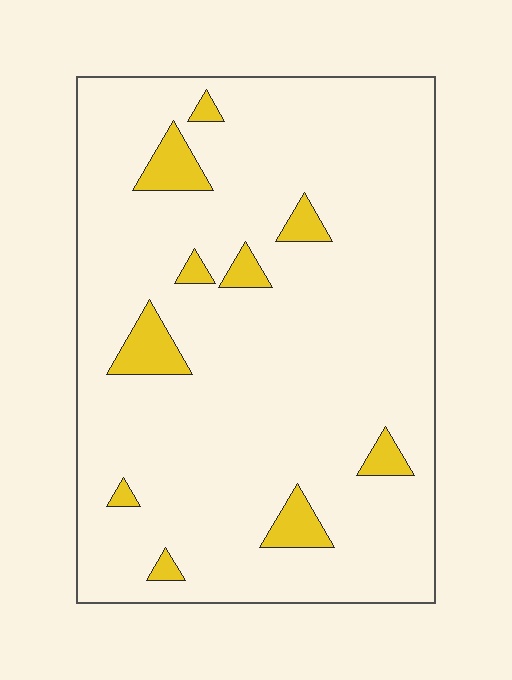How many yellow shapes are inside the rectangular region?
10.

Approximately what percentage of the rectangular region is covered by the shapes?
Approximately 10%.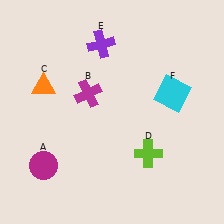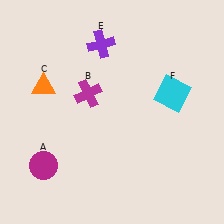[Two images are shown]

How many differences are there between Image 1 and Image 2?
There is 1 difference between the two images.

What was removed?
The lime cross (D) was removed in Image 2.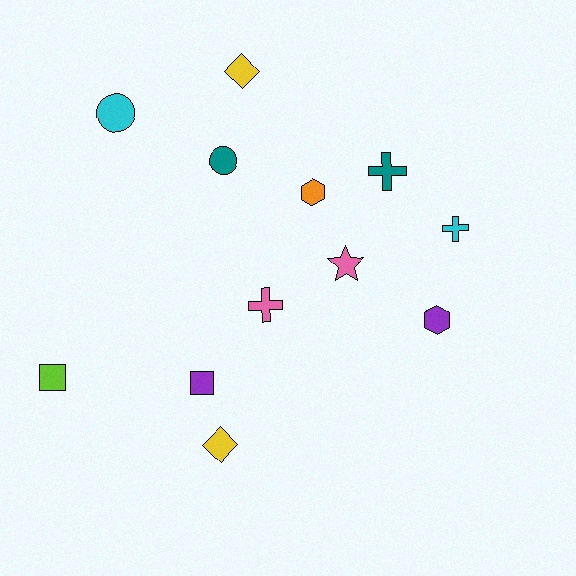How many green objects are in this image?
There are no green objects.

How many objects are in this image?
There are 12 objects.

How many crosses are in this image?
There are 3 crosses.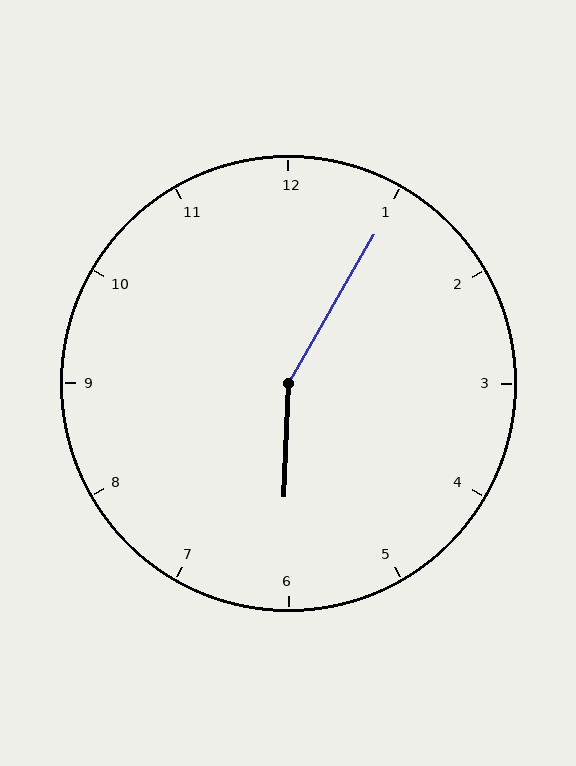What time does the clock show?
6:05.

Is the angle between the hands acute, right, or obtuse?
It is obtuse.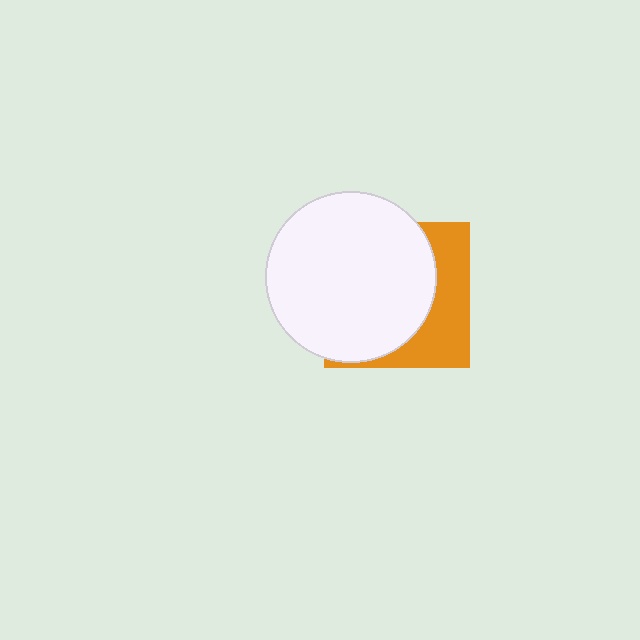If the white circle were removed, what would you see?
You would see the complete orange square.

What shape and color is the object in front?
The object in front is a white circle.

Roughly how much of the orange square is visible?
A small part of it is visible (roughly 34%).